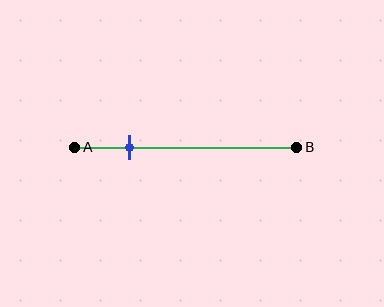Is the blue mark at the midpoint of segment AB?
No, the mark is at about 25% from A, not at the 50% midpoint.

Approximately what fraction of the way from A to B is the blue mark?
The blue mark is approximately 25% of the way from A to B.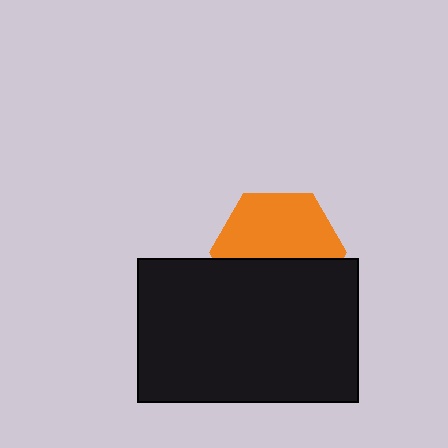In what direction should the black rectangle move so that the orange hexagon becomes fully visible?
The black rectangle should move down. That is the shortest direction to clear the overlap and leave the orange hexagon fully visible.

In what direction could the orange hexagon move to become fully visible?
The orange hexagon could move up. That would shift it out from behind the black rectangle entirely.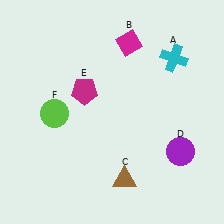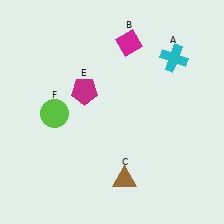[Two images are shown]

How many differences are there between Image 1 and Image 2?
There is 1 difference between the two images.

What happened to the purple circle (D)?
The purple circle (D) was removed in Image 2. It was in the bottom-right area of Image 1.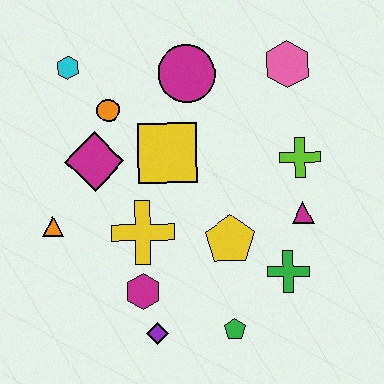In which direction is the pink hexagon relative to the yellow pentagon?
The pink hexagon is above the yellow pentagon.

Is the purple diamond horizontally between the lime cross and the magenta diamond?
Yes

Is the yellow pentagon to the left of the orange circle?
No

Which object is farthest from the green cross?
The cyan hexagon is farthest from the green cross.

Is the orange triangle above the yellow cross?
Yes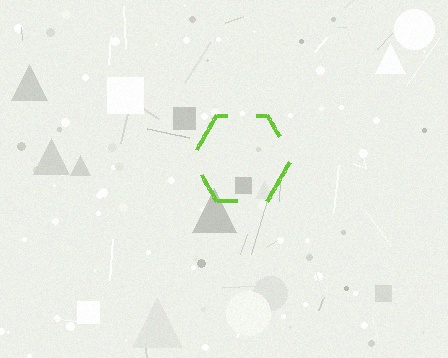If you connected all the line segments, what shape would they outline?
They would outline a hexagon.